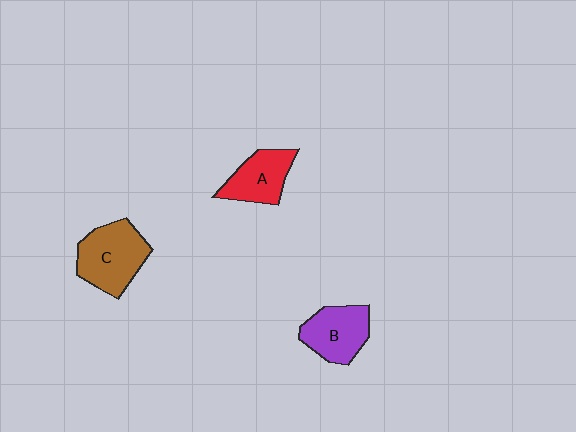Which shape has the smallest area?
Shape A (red).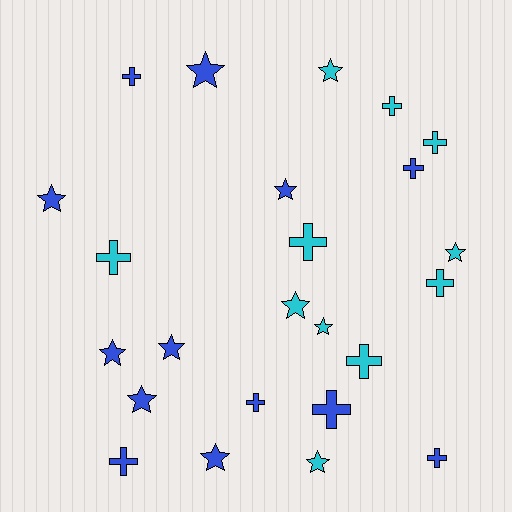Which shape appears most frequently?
Cross, with 12 objects.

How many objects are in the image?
There are 24 objects.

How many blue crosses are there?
There are 6 blue crosses.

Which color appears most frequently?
Blue, with 13 objects.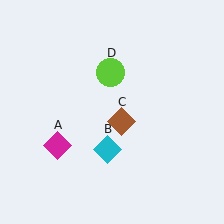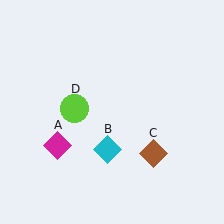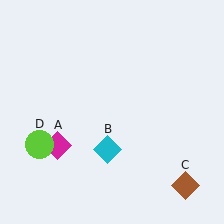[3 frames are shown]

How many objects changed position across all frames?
2 objects changed position: brown diamond (object C), lime circle (object D).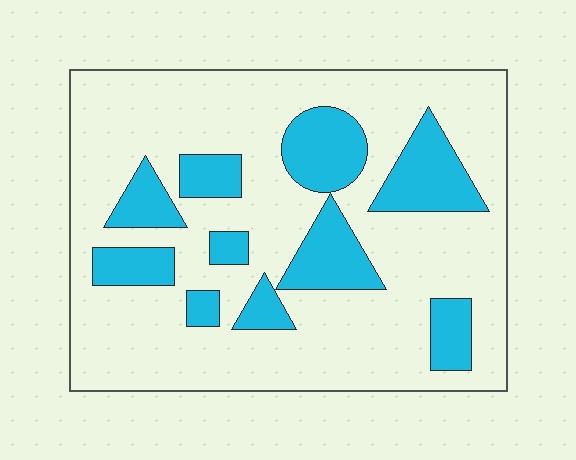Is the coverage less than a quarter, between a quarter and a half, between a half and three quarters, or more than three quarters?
Less than a quarter.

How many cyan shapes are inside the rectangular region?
10.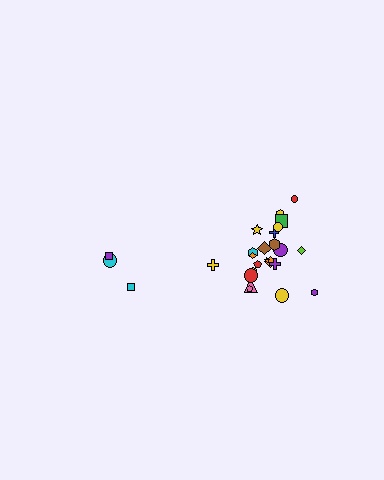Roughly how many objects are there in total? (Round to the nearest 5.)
Roughly 30 objects in total.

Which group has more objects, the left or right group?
The right group.